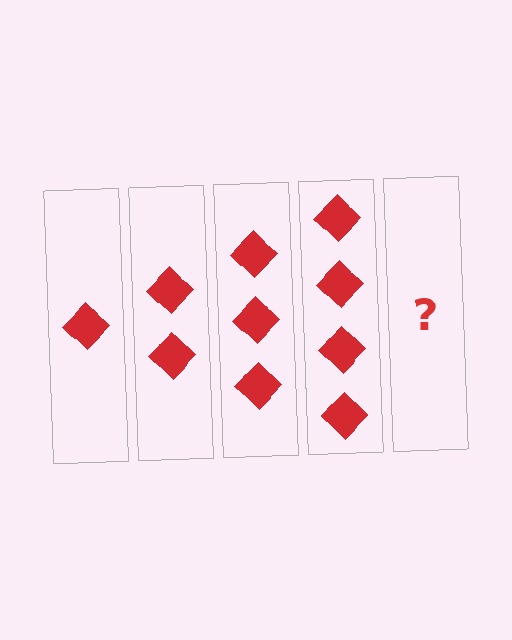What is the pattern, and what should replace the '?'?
The pattern is that each step adds one more diamond. The '?' should be 5 diamonds.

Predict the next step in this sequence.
The next step is 5 diamonds.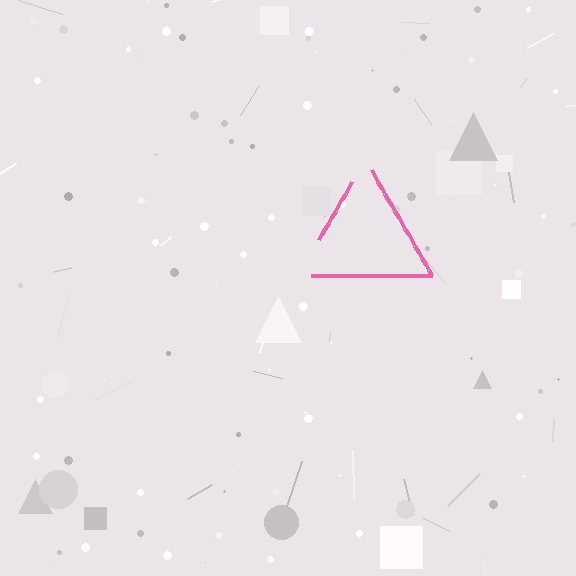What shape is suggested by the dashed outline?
The dashed outline suggests a triangle.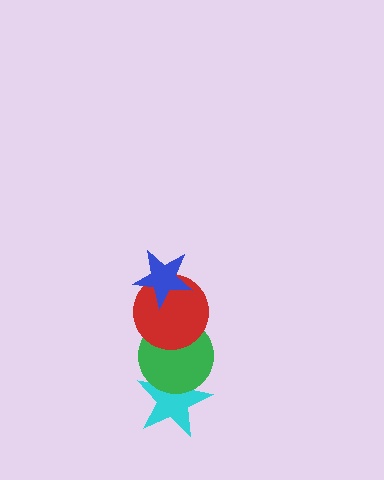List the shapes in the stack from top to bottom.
From top to bottom: the blue star, the red circle, the green circle, the cyan star.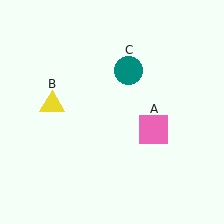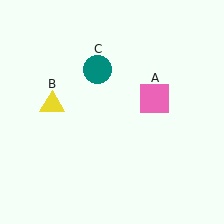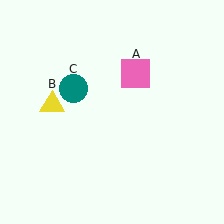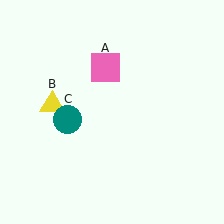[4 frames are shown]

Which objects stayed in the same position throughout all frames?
Yellow triangle (object B) remained stationary.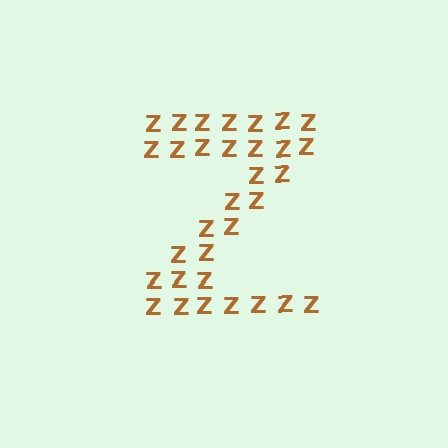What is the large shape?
The large shape is the letter Z.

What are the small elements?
The small elements are letter Z's.